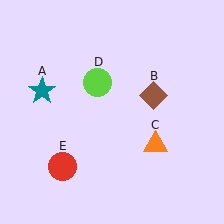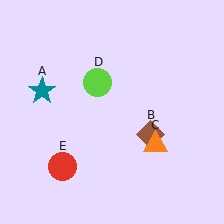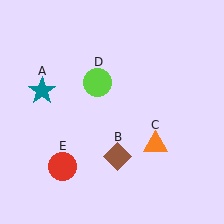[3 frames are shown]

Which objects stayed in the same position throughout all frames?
Teal star (object A) and orange triangle (object C) and lime circle (object D) and red circle (object E) remained stationary.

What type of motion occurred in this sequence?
The brown diamond (object B) rotated clockwise around the center of the scene.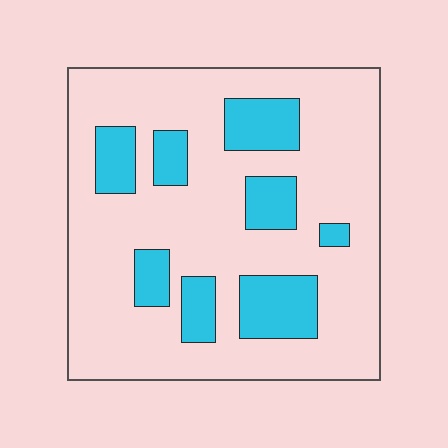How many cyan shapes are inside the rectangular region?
8.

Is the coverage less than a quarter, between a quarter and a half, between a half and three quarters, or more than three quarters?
Less than a quarter.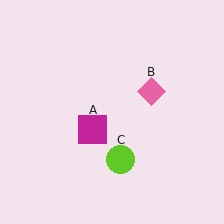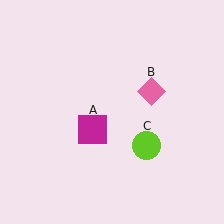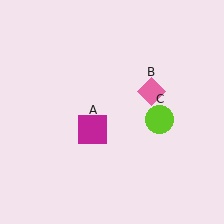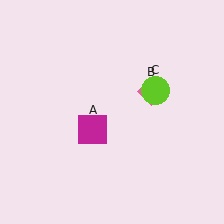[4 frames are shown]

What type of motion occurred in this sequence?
The lime circle (object C) rotated counterclockwise around the center of the scene.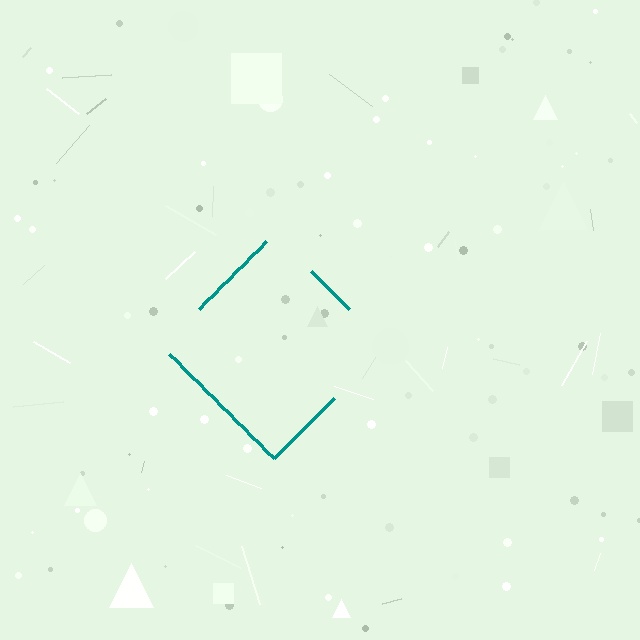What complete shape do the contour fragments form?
The contour fragments form a diamond.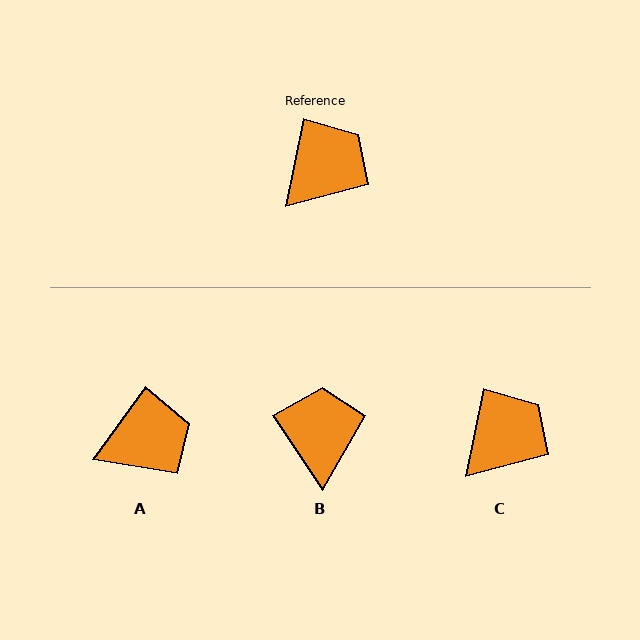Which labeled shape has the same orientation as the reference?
C.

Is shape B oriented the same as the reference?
No, it is off by about 45 degrees.